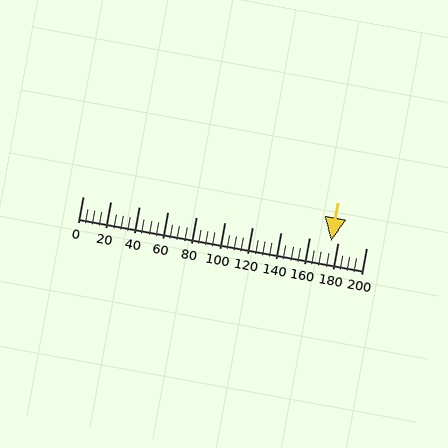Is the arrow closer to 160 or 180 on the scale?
The arrow is closer to 180.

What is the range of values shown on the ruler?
The ruler shows values from 0 to 200.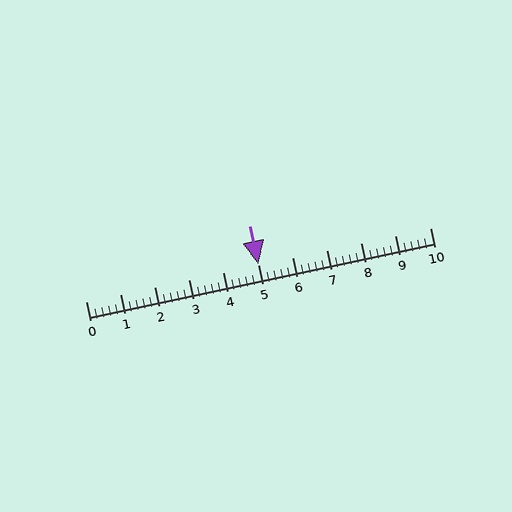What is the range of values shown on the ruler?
The ruler shows values from 0 to 10.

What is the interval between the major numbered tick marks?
The major tick marks are spaced 1 units apart.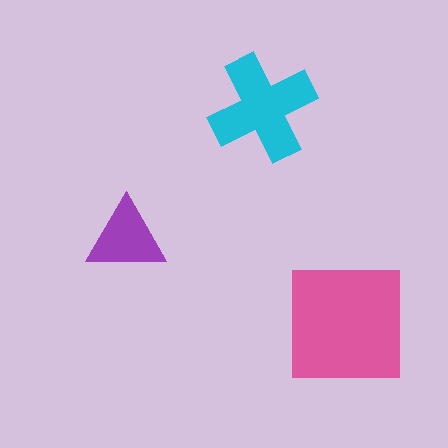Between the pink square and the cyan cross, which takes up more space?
The pink square.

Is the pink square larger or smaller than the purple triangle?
Larger.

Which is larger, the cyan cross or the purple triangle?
The cyan cross.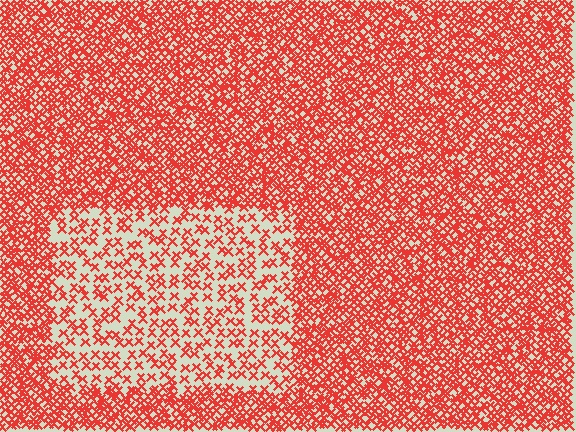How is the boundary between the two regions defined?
The boundary is defined by a change in element density (approximately 2.5x ratio). All elements are the same color, size, and shape.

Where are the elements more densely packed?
The elements are more densely packed outside the rectangle boundary.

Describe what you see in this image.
The image contains small red elements arranged at two different densities. A rectangle-shaped region is visible where the elements are less densely packed than the surrounding area.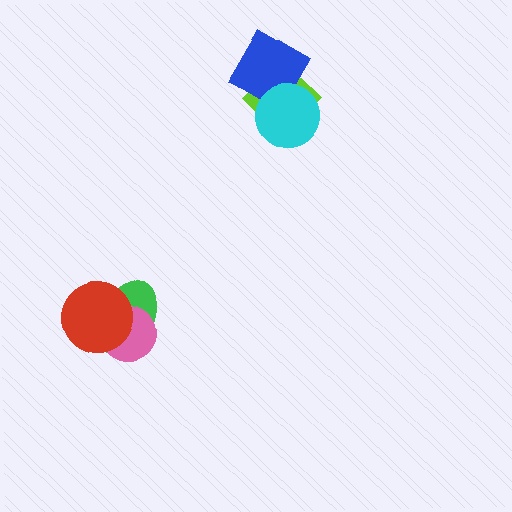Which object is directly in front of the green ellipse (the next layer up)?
The pink circle is directly in front of the green ellipse.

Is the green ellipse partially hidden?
Yes, it is partially covered by another shape.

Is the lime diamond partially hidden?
Yes, it is partially covered by another shape.